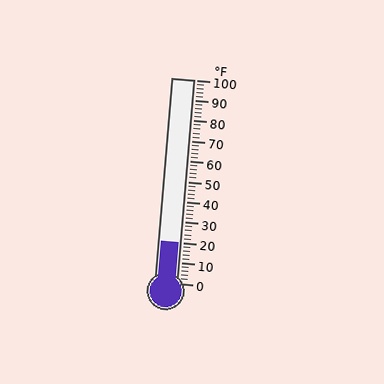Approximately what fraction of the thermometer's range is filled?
The thermometer is filled to approximately 20% of its range.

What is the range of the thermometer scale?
The thermometer scale ranges from 0°F to 100°F.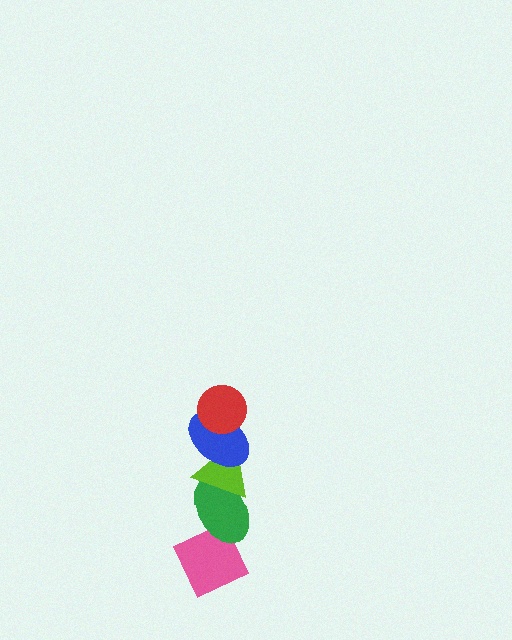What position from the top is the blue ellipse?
The blue ellipse is 2nd from the top.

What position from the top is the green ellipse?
The green ellipse is 4th from the top.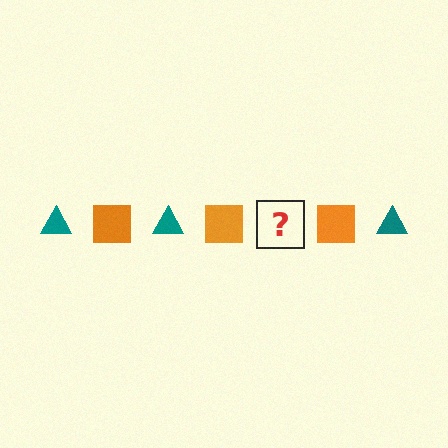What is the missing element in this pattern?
The missing element is a teal triangle.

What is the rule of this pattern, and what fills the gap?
The rule is that the pattern alternates between teal triangle and orange square. The gap should be filled with a teal triangle.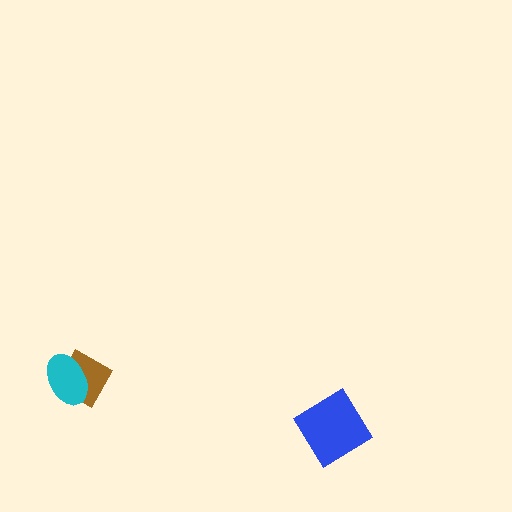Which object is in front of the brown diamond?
The cyan ellipse is in front of the brown diamond.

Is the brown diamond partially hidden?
Yes, it is partially covered by another shape.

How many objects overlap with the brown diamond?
1 object overlaps with the brown diamond.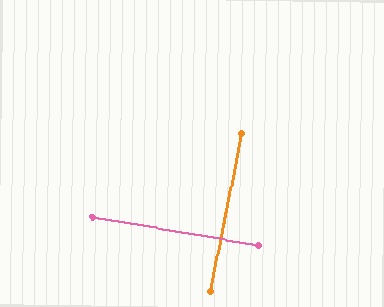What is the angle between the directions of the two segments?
Approximately 89 degrees.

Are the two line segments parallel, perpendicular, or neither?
Perpendicular — they meet at approximately 89°.